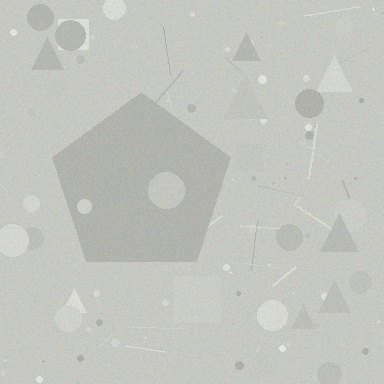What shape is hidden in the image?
A pentagon is hidden in the image.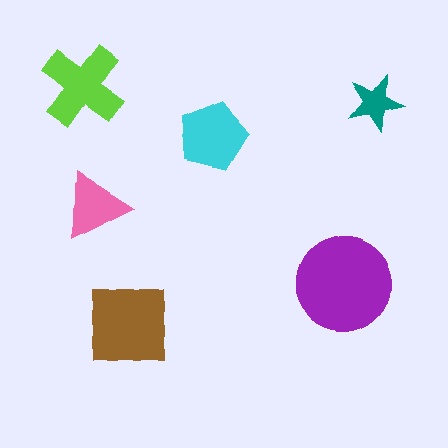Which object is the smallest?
The teal star.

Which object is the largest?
The purple circle.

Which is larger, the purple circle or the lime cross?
The purple circle.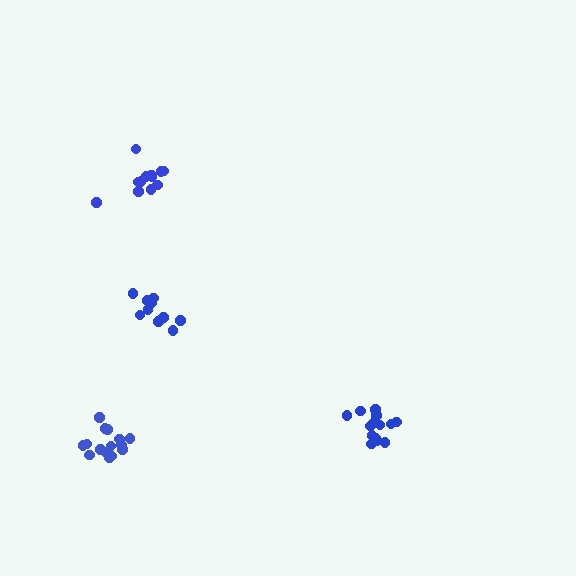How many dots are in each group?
Group 1: 14 dots, Group 2: 15 dots, Group 3: 10 dots, Group 4: 12 dots (51 total).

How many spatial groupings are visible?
There are 4 spatial groupings.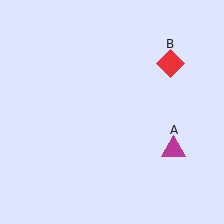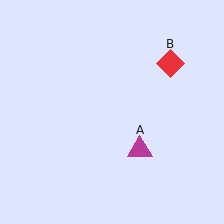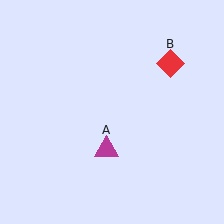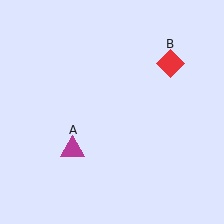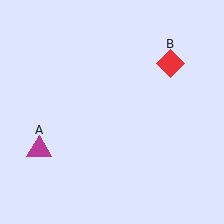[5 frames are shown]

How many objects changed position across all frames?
1 object changed position: magenta triangle (object A).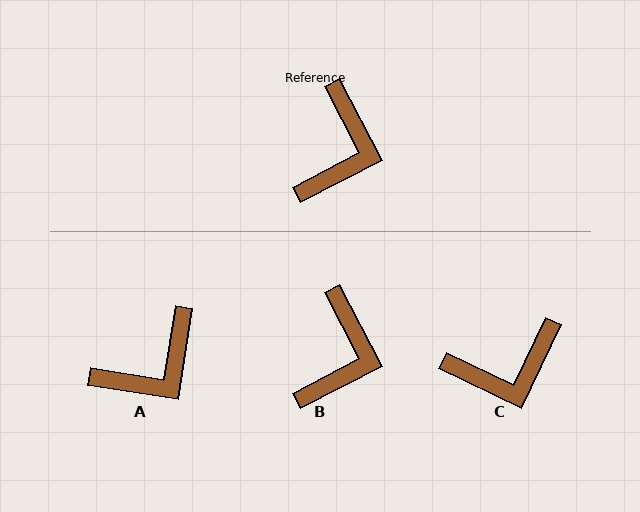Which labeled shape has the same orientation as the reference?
B.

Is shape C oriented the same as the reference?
No, it is off by about 53 degrees.